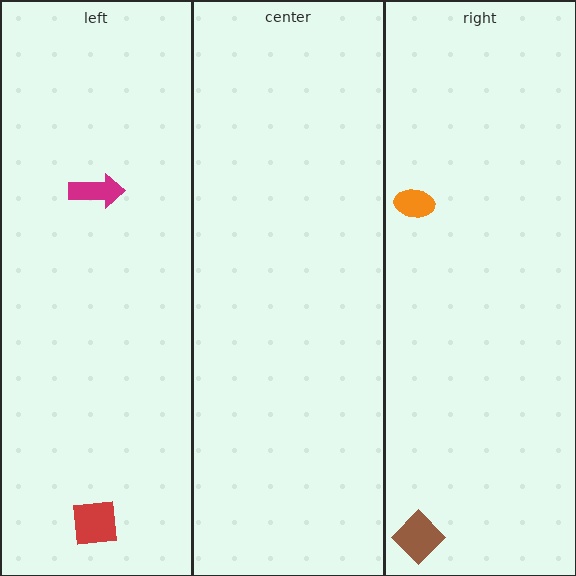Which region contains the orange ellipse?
The right region.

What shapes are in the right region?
The orange ellipse, the brown diamond.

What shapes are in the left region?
The red square, the magenta arrow.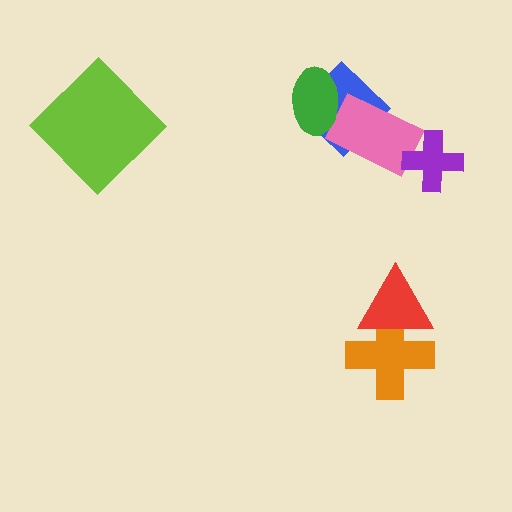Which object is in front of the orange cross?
The red triangle is in front of the orange cross.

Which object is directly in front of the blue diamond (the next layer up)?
The pink rectangle is directly in front of the blue diamond.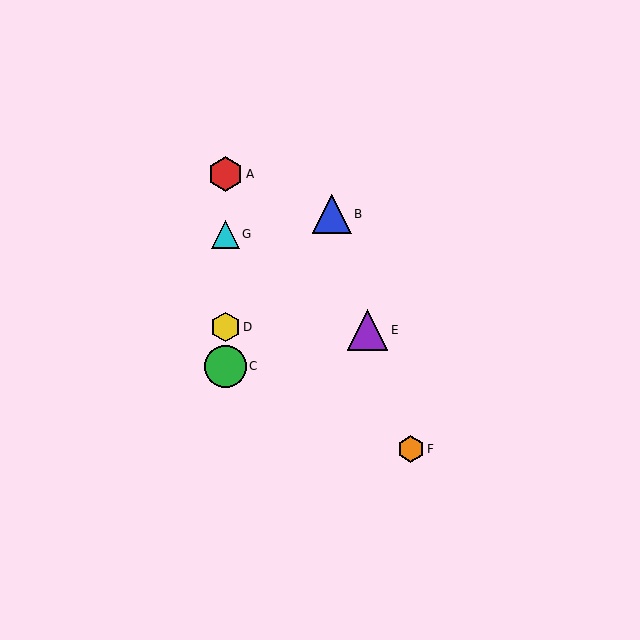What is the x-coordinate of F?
Object F is at x≈411.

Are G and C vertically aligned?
Yes, both are at x≈225.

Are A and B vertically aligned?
No, A is at x≈225 and B is at x≈332.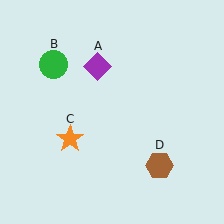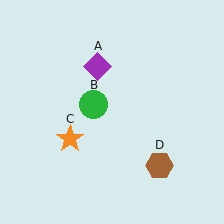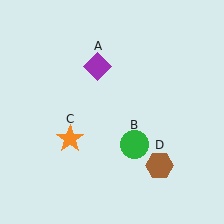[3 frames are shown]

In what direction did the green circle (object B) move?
The green circle (object B) moved down and to the right.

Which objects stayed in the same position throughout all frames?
Purple diamond (object A) and orange star (object C) and brown hexagon (object D) remained stationary.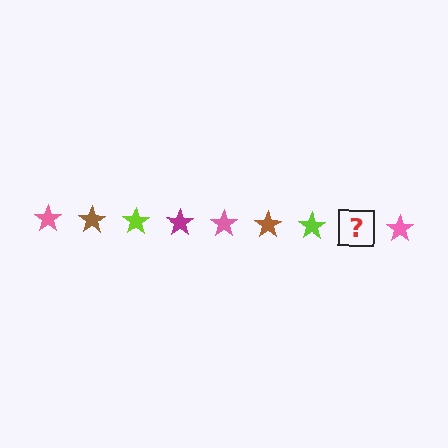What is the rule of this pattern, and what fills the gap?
The rule is that the pattern cycles through pink, brown, lime, magenta stars. The gap should be filled with a magenta star.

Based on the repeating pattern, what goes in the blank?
The blank should be a magenta star.